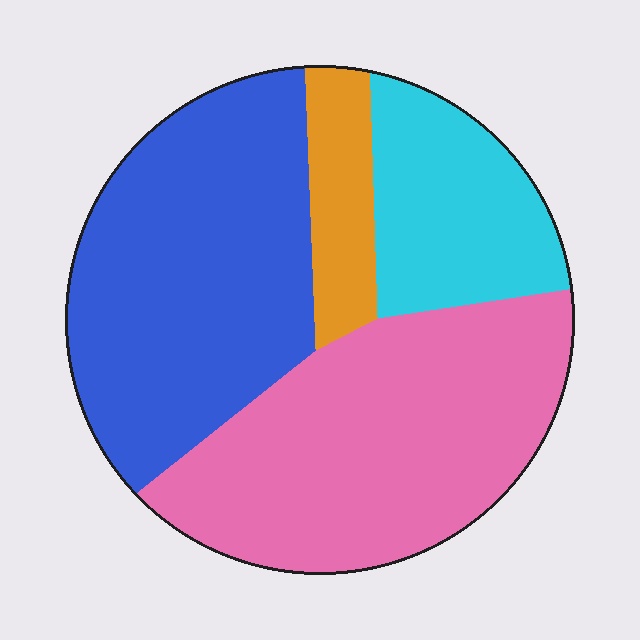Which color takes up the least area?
Orange, at roughly 10%.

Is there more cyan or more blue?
Blue.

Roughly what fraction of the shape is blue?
Blue takes up about three eighths (3/8) of the shape.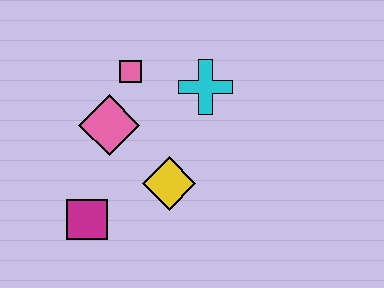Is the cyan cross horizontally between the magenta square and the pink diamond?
No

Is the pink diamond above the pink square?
No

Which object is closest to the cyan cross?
The pink square is closest to the cyan cross.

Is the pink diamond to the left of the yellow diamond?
Yes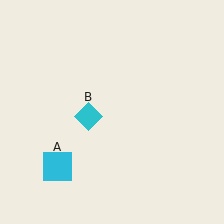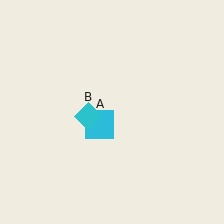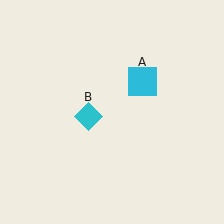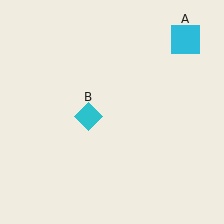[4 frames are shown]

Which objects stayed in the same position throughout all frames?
Cyan diamond (object B) remained stationary.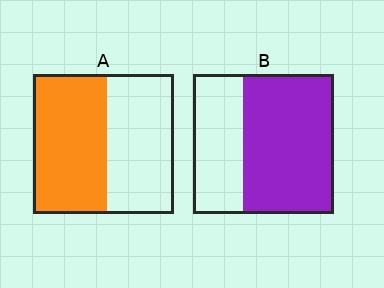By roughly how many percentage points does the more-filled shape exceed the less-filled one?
By roughly 10 percentage points (B over A).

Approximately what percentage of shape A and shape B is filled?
A is approximately 50% and B is approximately 65%.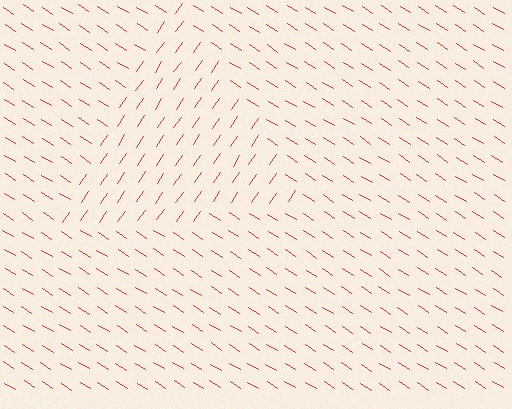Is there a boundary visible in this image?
Yes, there is a texture boundary formed by a change in line orientation.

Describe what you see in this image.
The image is filled with small red line segments. A triangle region in the image has lines oriented differently from the surrounding lines, creating a visible texture boundary.